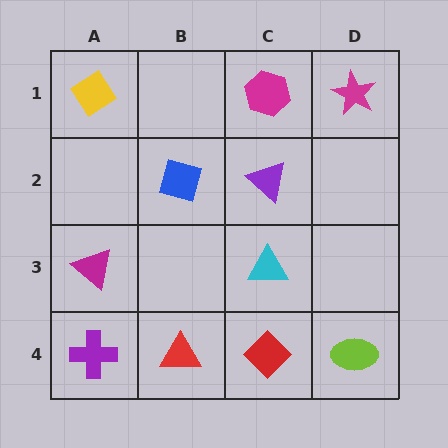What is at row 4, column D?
A lime ellipse.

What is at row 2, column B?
A blue diamond.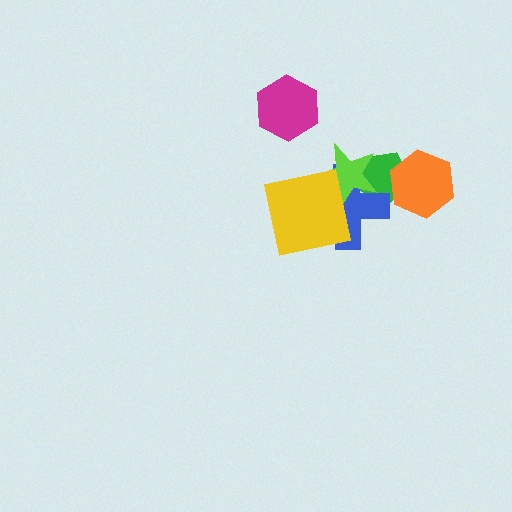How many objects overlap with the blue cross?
3 objects overlap with the blue cross.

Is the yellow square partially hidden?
No, no other shape covers it.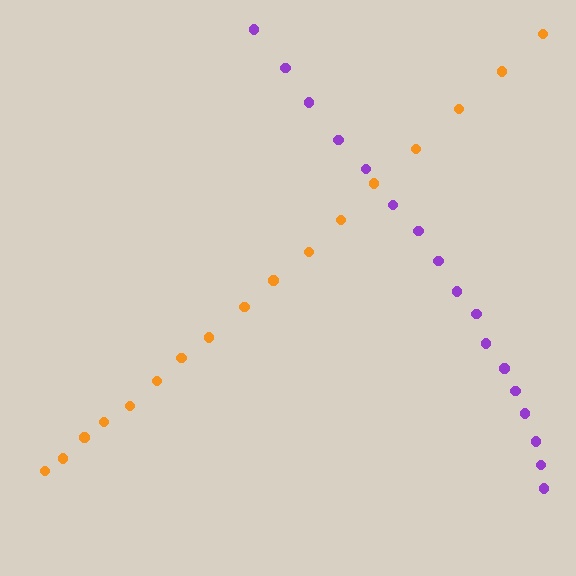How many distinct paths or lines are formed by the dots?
There are 2 distinct paths.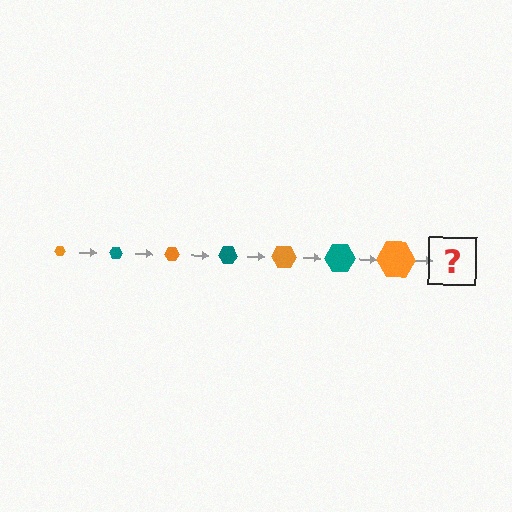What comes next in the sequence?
The next element should be a teal hexagon, larger than the previous one.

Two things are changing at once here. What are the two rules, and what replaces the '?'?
The two rules are that the hexagon grows larger each step and the color cycles through orange and teal. The '?' should be a teal hexagon, larger than the previous one.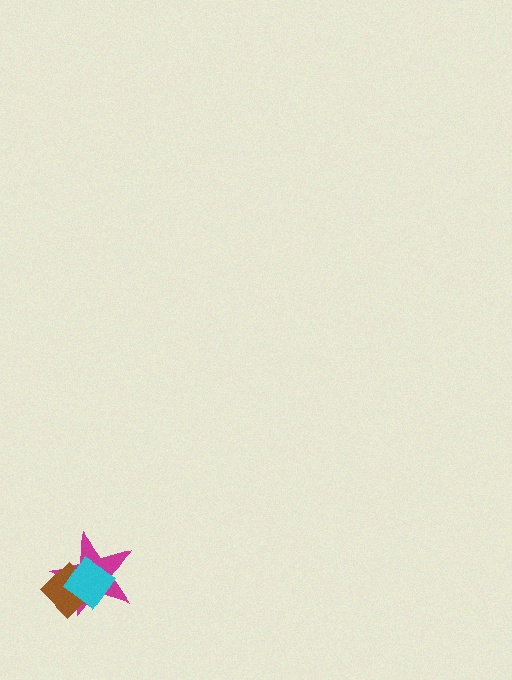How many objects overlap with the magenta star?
2 objects overlap with the magenta star.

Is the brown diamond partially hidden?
Yes, it is partially covered by another shape.